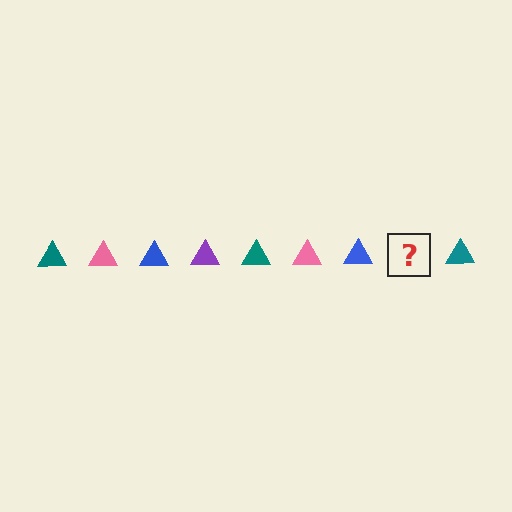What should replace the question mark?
The question mark should be replaced with a purple triangle.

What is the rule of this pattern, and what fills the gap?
The rule is that the pattern cycles through teal, pink, blue, purple triangles. The gap should be filled with a purple triangle.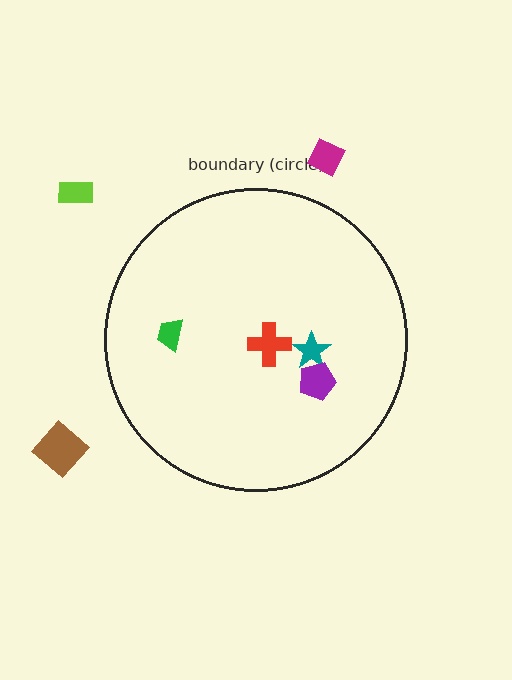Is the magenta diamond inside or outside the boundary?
Outside.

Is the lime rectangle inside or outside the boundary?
Outside.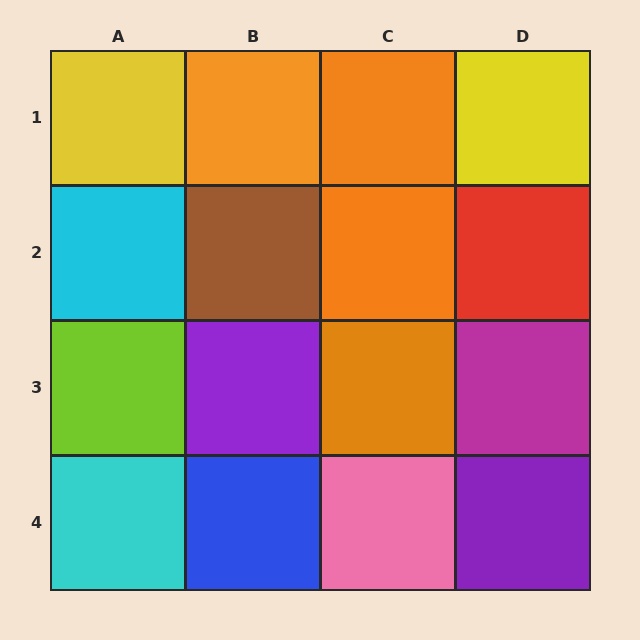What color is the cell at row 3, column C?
Orange.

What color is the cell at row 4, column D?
Purple.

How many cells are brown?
1 cell is brown.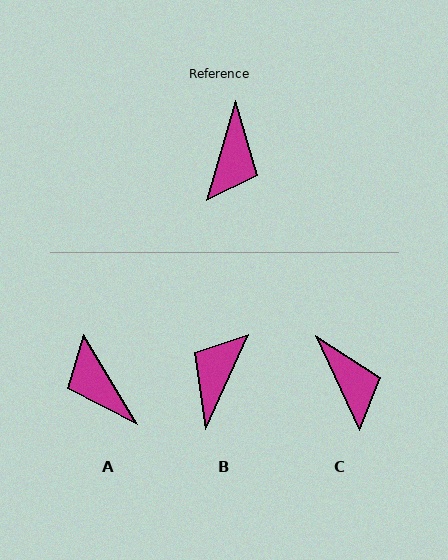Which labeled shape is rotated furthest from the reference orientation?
B, about 172 degrees away.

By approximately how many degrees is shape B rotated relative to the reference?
Approximately 172 degrees counter-clockwise.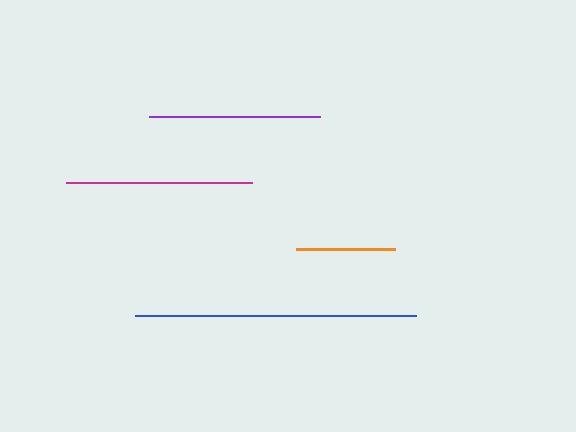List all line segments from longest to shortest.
From longest to shortest: blue, magenta, purple, orange.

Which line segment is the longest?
The blue line is the longest at approximately 281 pixels.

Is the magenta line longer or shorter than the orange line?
The magenta line is longer than the orange line.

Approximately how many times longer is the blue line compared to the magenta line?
The blue line is approximately 1.5 times the length of the magenta line.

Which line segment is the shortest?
The orange line is the shortest at approximately 100 pixels.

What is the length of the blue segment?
The blue segment is approximately 281 pixels long.